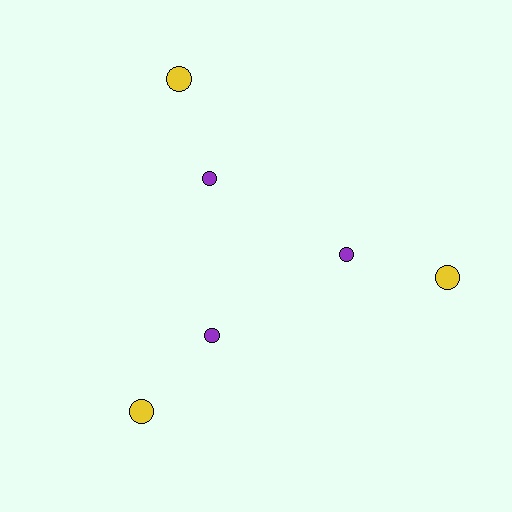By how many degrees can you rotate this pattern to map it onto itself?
The pattern maps onto itself every 120 degrees of rotation.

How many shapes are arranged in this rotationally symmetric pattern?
There are 6 shapes, arranged in 3 groups of 2.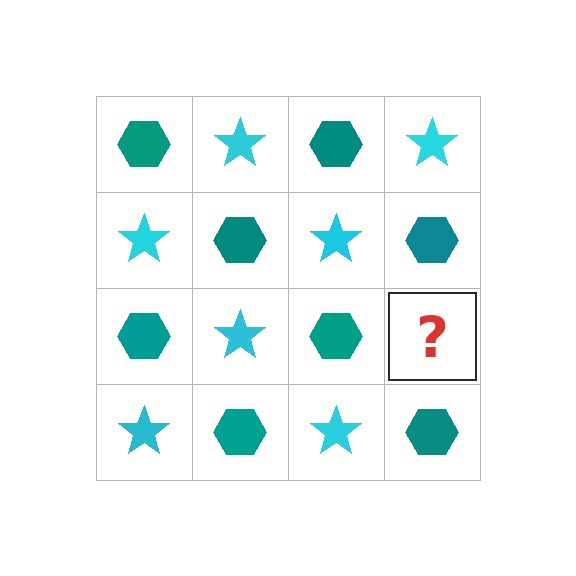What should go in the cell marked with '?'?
The missing cell should contain a cyan star.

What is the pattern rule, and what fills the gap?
The rule is that it alternates teal hexagon and cyan star in a checkerboard pattern. The gap should be filled with a cyan star.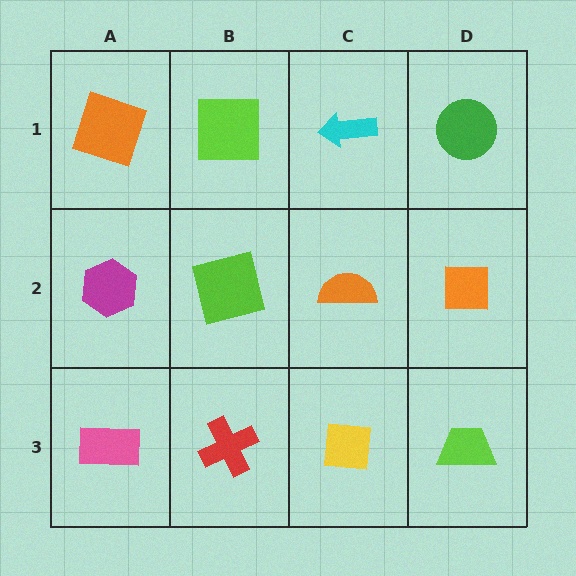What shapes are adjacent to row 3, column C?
An orange semicircle (row 2, column C), a red cross (row 3, column B), a lime trapezoid (row 3, column D).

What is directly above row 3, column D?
An orange square.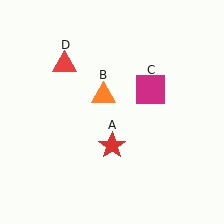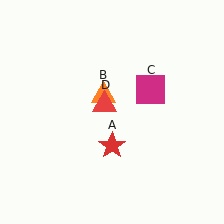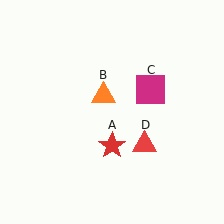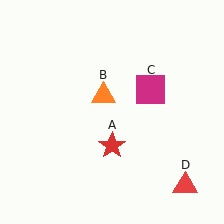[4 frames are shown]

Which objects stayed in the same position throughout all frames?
Red star (object A) and orange triangle (object B) and magenta square (object C) remained stationary.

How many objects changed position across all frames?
1 object changed position: red triangle (object D).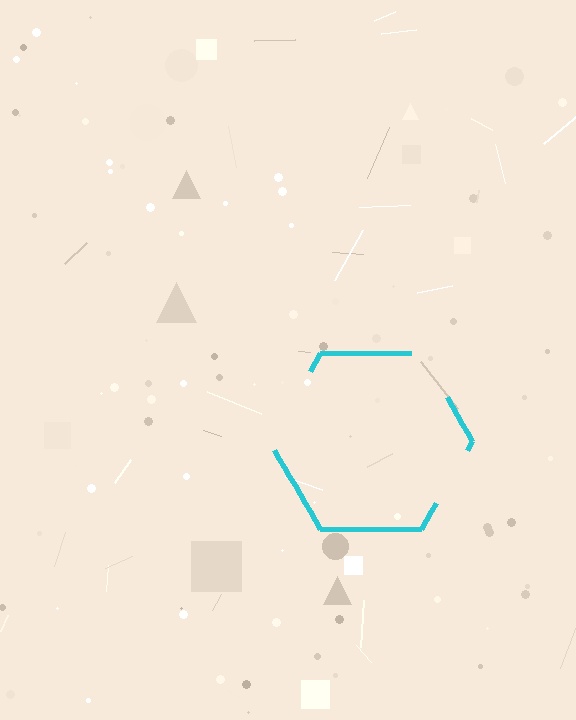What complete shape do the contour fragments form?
The contour fragments form a hexagon.